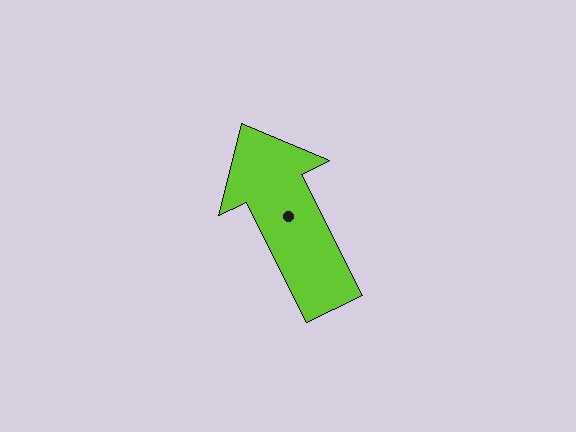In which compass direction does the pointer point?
Northwest.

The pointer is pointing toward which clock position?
Roughly 11 o'clock.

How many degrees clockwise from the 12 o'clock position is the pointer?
Approximately 333 degrees.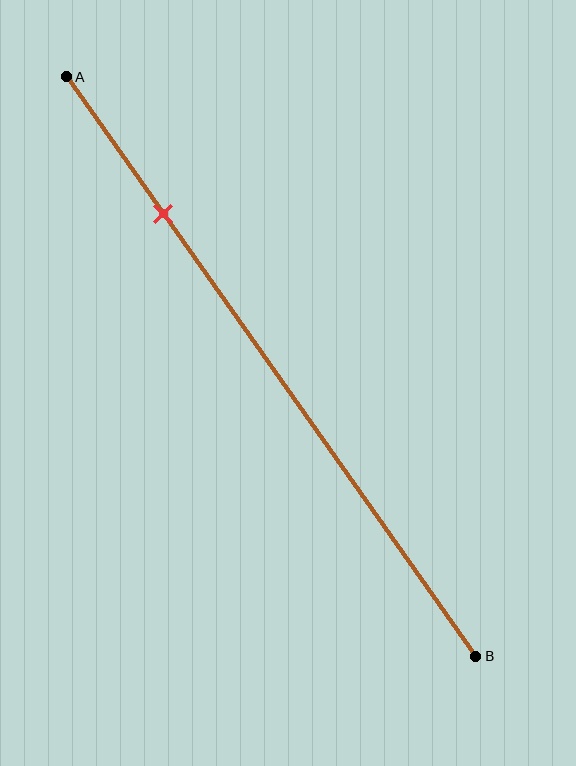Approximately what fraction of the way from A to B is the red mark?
The red mark is approximately 25% of the way from A to B.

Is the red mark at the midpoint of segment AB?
No, the mark is at about 25% from A, not at the 50% midpoint.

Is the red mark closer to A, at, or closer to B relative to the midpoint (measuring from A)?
The red mark is closer to point A than the midpoint of segment AB.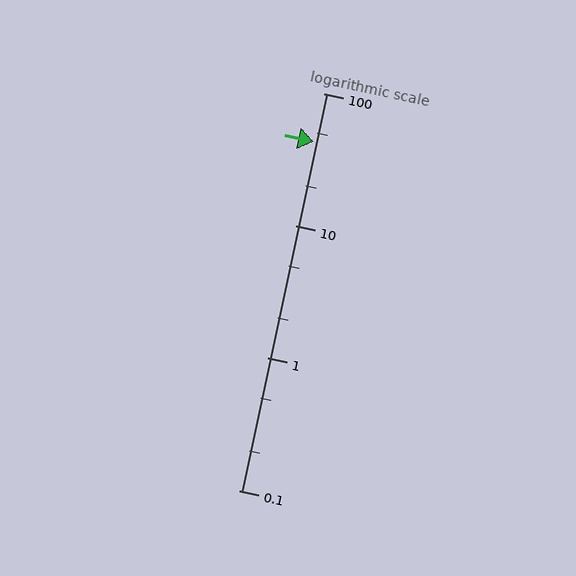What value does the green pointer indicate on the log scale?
The pointer indicates approximately 43.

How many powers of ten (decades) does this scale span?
The scale spans 3 decades, from 0.1 to 100.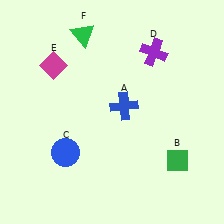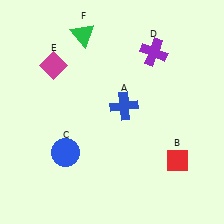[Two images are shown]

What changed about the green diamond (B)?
In Image 1, B is green. In Image 2, it changed to red.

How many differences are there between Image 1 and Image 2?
There is 1 difference between the two images.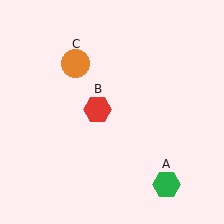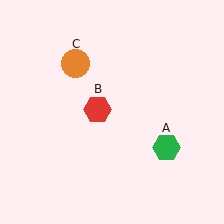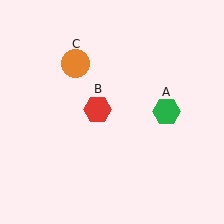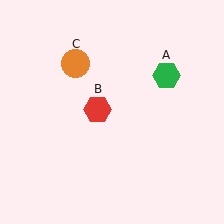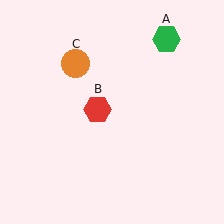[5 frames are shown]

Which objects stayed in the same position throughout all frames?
Red hexagon (object B) and orange circle (object C) remained stationary.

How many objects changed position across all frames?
1 object changed position: green hexagon (object A).